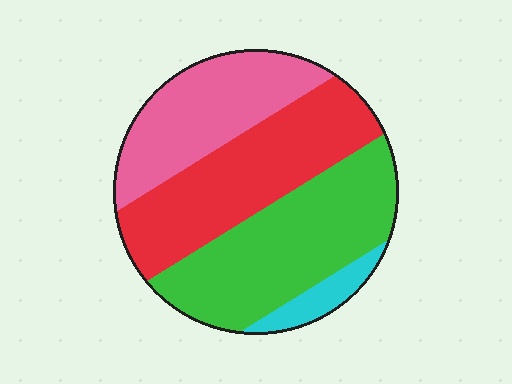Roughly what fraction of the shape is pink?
Pink covers 25% of the shape.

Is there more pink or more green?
Green.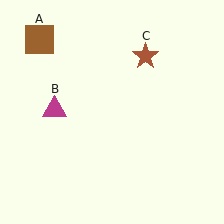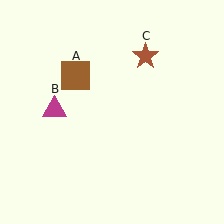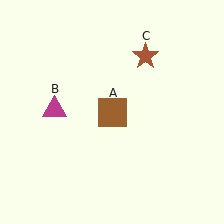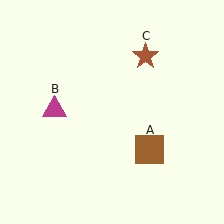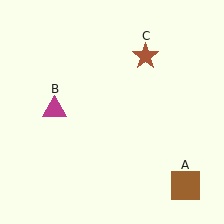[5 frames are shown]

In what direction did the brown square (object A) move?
The brown square (object A) moved down and to the right.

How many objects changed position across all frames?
1 object changed position: brown square (object A).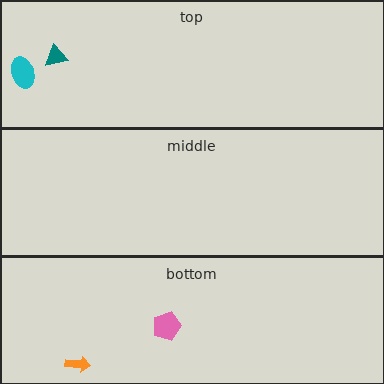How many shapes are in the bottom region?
2.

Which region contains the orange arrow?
The bottom region.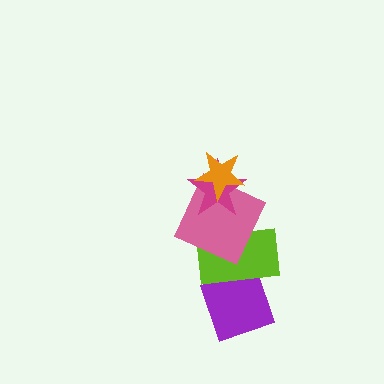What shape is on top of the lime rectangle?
The pink square is on top of the lime rectangle.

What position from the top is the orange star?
The orange star is 1st from the top.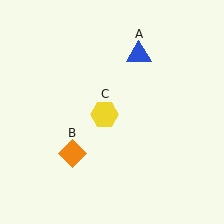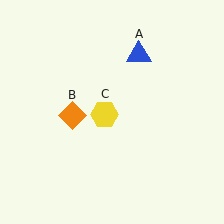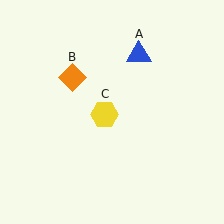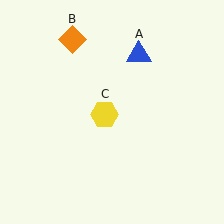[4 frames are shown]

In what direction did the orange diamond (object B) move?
The orange diamond (object B) moved up.